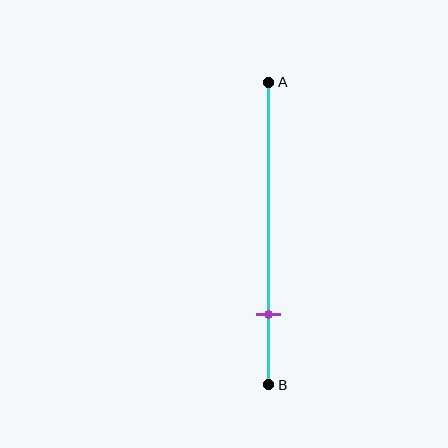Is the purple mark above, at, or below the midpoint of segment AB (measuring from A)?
The purple mark is below the midpoint of segment AB.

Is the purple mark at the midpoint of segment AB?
No, the mark is at about 75% from A, not at the 50% midpoint.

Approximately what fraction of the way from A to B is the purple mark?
The purple mark is approximately 75% of the way from A to B.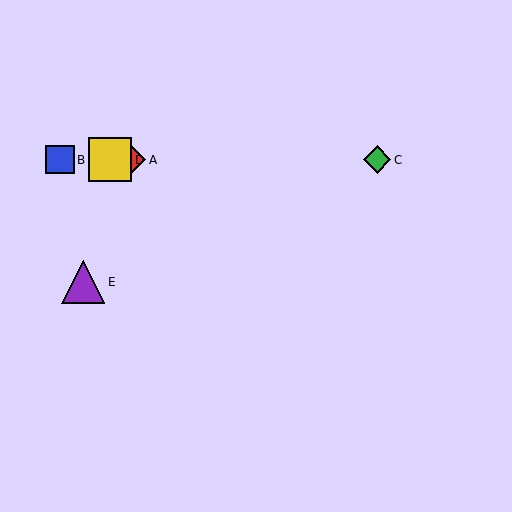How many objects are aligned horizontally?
4 objects (A, B, C, D) are aligned horizontally.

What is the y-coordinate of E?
Object E is at y≈282.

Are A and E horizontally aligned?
No, A is at y≈160 and E is at y≈282.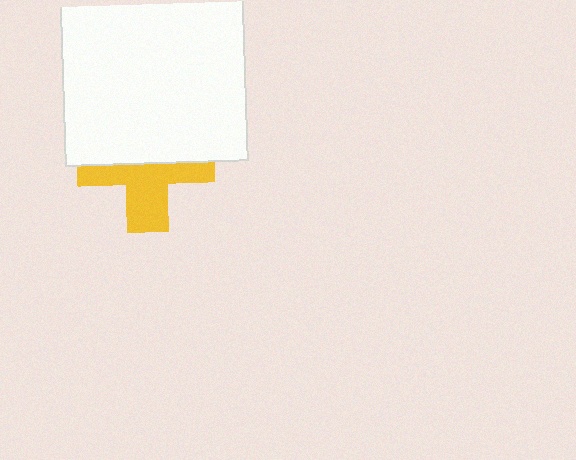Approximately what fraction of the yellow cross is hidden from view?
Roughly 51% of the yellow cross is hidden behind the white rectangle.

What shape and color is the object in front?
The object in front is a white rectangle.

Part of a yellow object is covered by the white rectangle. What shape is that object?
It is a cross.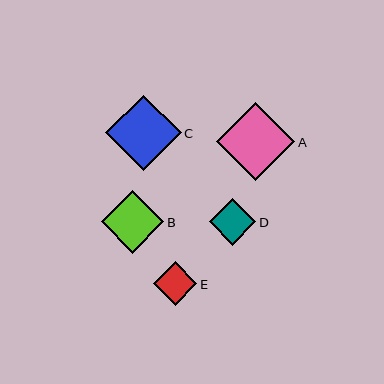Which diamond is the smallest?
Diamond E is the smallest with a size of approximately 44 pixels.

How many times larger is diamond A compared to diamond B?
Diamond A is approximately 1.3 times the size of diamond B.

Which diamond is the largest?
Diamond A is the largest with a size of approximately 78 pixels.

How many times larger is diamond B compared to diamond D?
Diamond B is approximately 1.3 times the size of diamond D.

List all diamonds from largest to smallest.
From largest to smallest: A, C, B, D, E.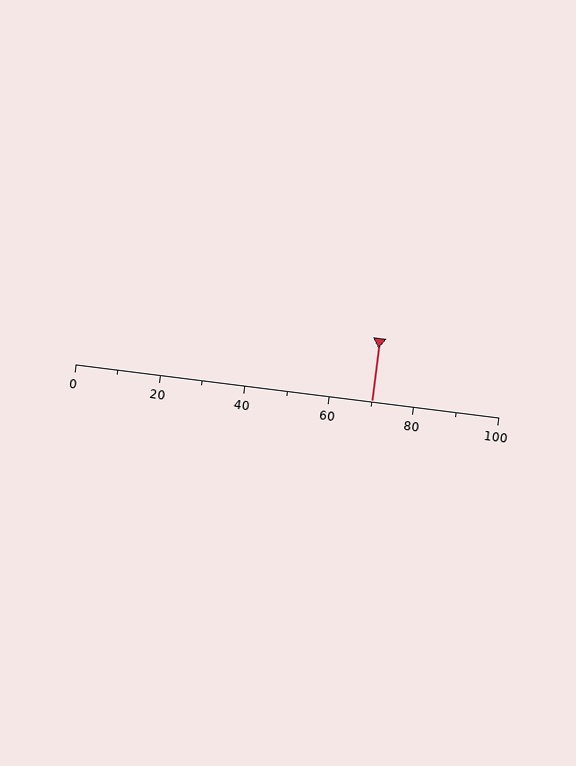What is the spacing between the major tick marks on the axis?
The major ticks are spaced 20 apart.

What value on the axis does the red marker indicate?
The marker indicates approximately 70.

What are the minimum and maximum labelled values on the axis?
The axis runs from 0 to 100.